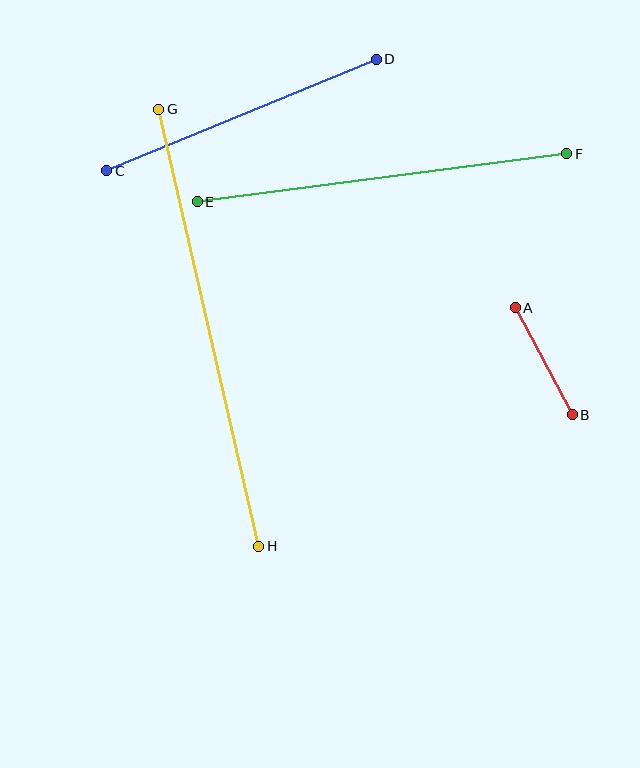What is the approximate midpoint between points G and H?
The midpoint is at approximately (209, 328) pixels.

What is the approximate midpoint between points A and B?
The midpoint is at approximately (544, 361) pixels.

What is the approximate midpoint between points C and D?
The midpoint is at approximately (242, 115) pixels.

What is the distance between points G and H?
The distance is approximately 448 pixels.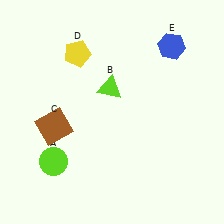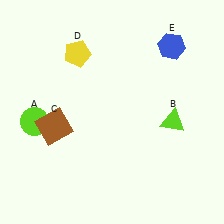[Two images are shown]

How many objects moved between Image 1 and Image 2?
2 objects moved between the two images.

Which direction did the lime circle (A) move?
The lime circle (A) moved up.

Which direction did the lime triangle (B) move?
The lime triangle (B) moved right.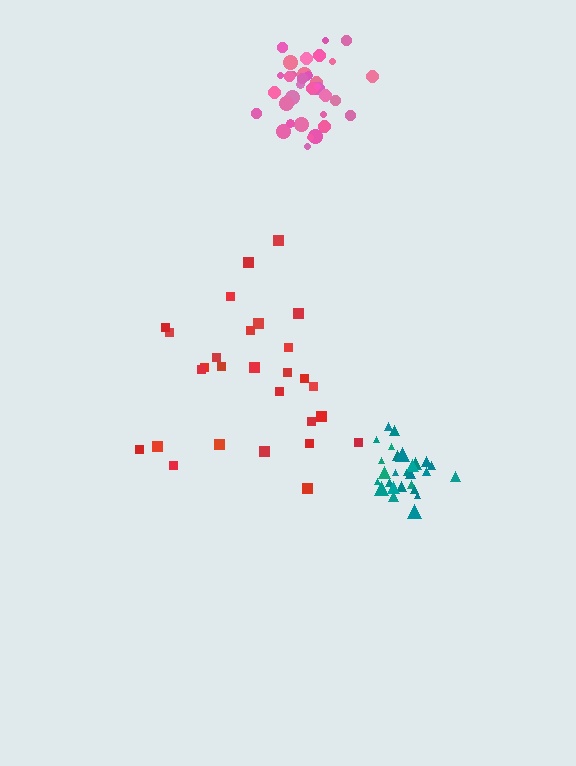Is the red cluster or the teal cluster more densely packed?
Teal.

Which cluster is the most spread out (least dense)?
Red.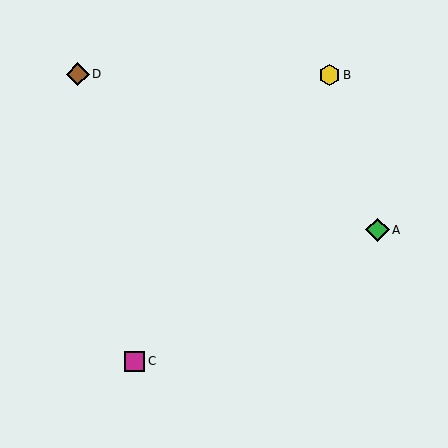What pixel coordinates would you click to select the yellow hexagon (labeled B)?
Click at (330, 75) to select the yellow hexagon B.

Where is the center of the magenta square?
The center of the magenta square is at (135, 361).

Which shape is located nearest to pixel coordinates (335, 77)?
The yellow hexagon (labeled B) at (330, 75) is nearest to that location.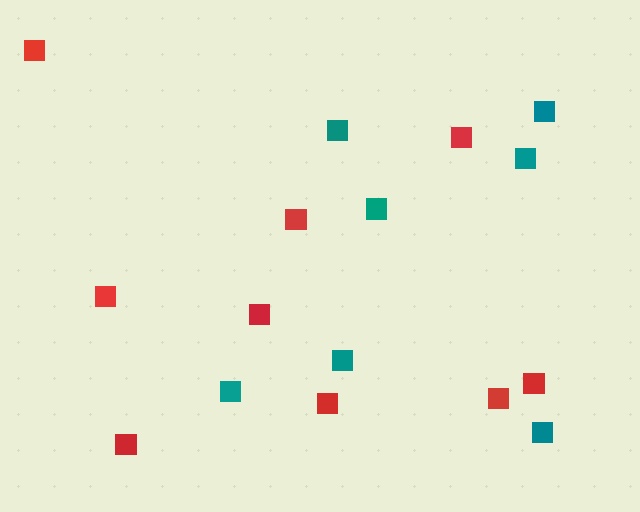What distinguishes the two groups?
There are 2 groups: one group of red squares (9) and one group of teal squares (7).